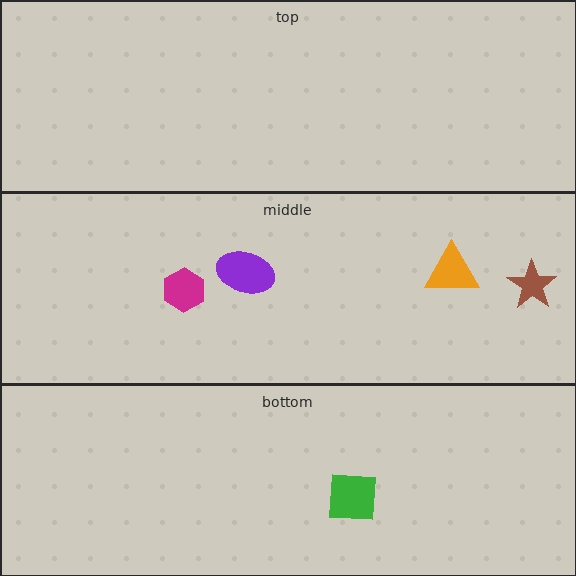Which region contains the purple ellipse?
The middle region.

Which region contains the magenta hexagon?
The middle region.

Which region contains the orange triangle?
The middle region.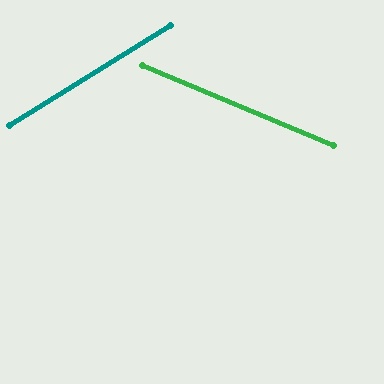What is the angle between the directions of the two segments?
Approximately 55 degrees.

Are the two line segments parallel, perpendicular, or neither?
Neither parallel nor perpendicular — they differ by about 55°.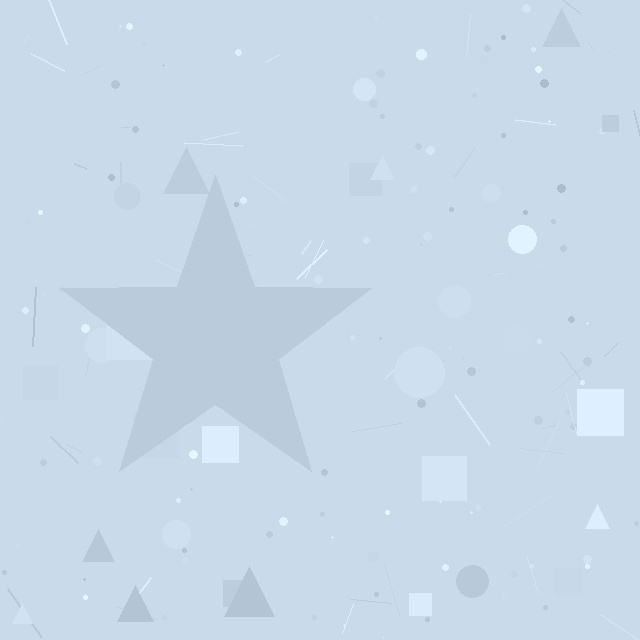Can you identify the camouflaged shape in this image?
The camouflaged shape is a star.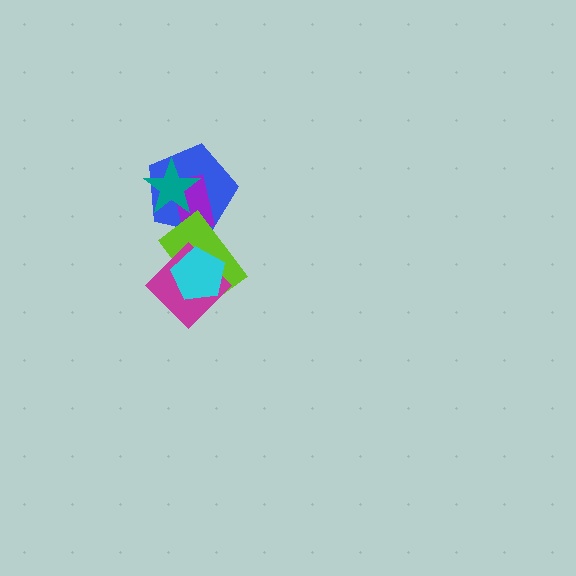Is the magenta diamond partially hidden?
Yes, it is partially covered by another shape.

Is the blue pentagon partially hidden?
Yes, it is partially covered by another shape.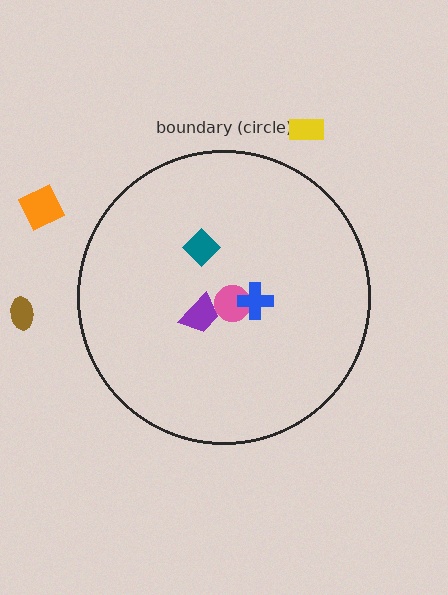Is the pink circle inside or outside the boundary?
Inside.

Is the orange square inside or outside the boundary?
Outside.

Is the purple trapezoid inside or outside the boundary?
Inside.